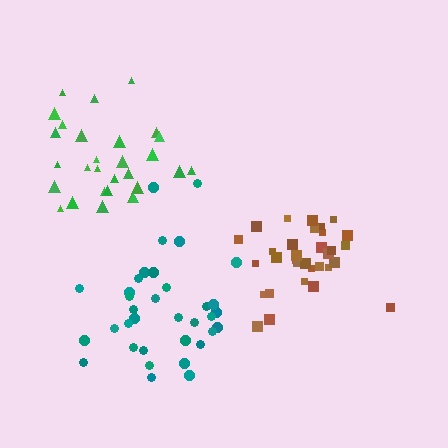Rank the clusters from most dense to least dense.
brown, green, teal.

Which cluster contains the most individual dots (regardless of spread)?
Teal (35).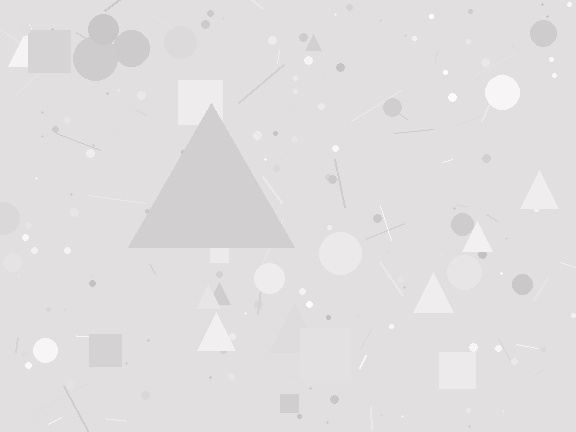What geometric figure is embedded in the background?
A triangle is embedded in the background.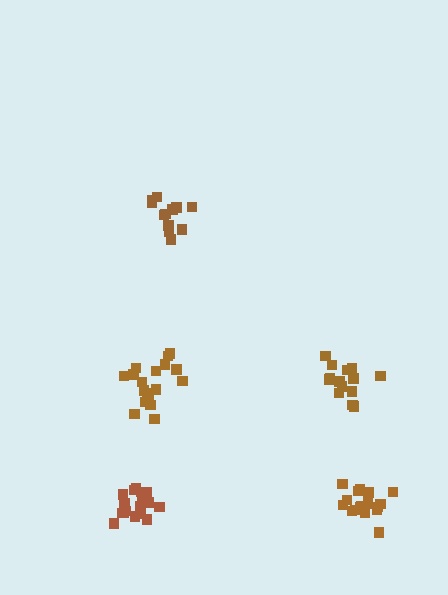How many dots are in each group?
Group 1: 14 dots, Group 2: 17 dots, Group 3: 18 dots, Group 4: 12 dots, Group 5: 18 dots (79 total).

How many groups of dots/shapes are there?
There are 5 groups.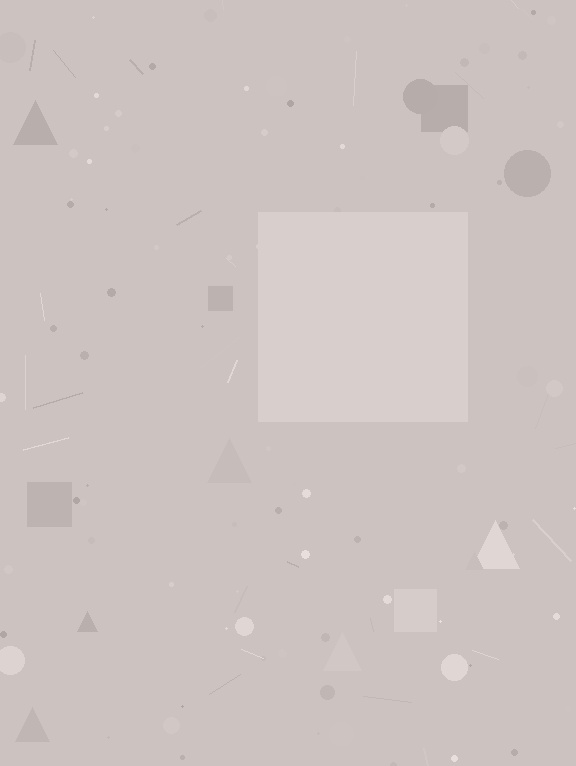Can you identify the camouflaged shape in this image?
The camouflaged shape is a square.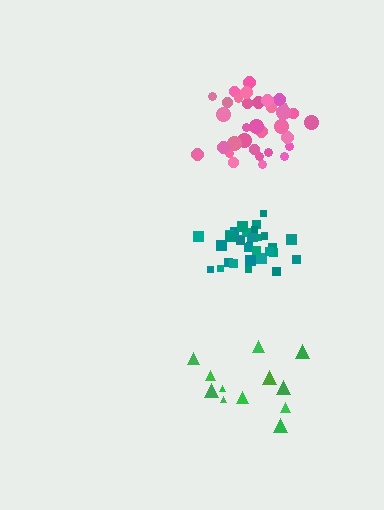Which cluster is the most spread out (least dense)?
Green.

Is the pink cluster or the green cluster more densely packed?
Pink.